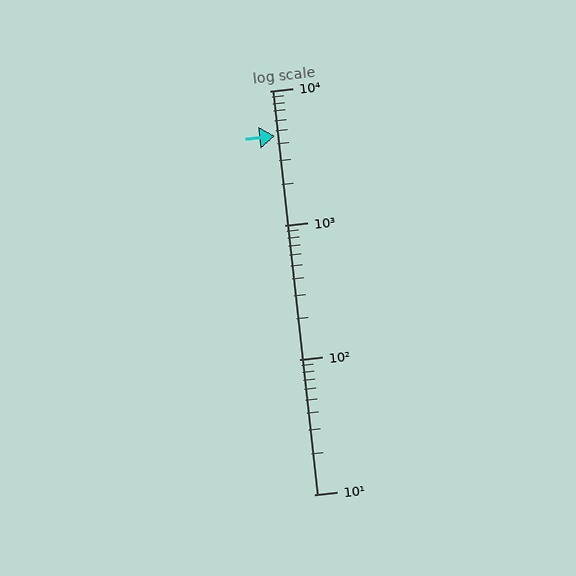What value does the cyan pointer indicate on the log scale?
The pointer indicates approximately 4600.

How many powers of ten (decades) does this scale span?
The scale spans 3 decades, from 10 to 10000.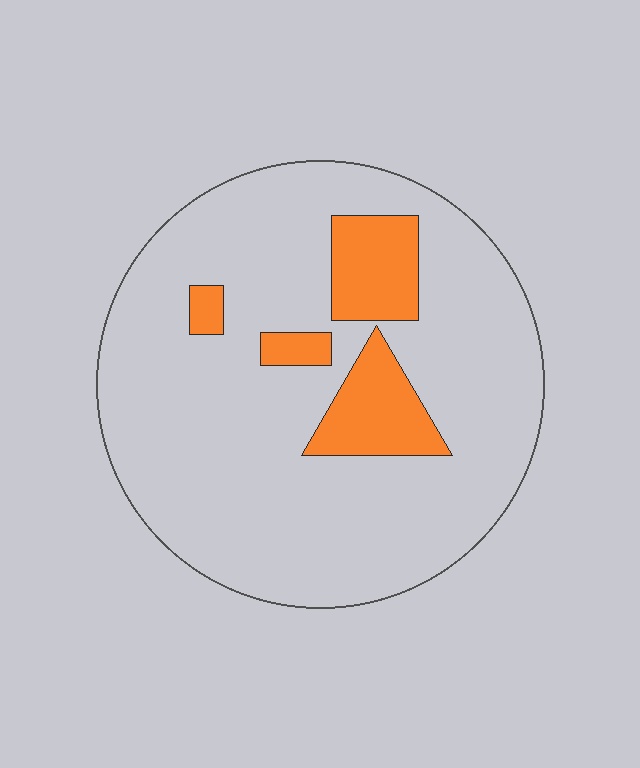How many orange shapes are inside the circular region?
4.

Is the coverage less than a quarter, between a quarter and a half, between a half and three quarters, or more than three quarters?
Less than a quarter.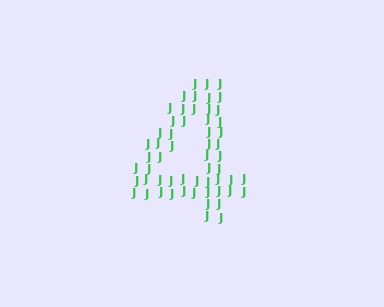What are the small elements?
The small elements are letter J's.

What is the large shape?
The large shape is the digit 4.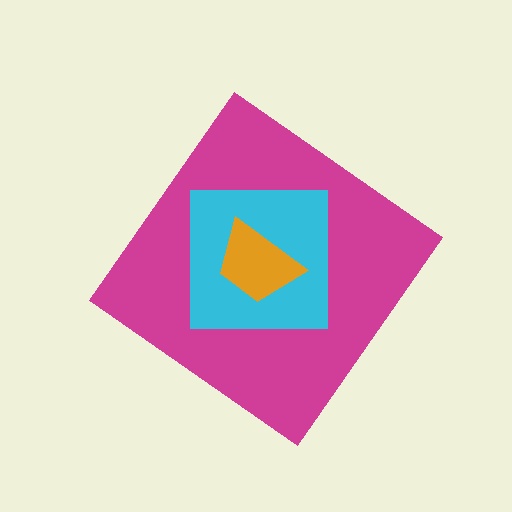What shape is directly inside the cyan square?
The orange trapezoid.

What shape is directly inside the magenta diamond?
The cyan square.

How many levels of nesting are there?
3.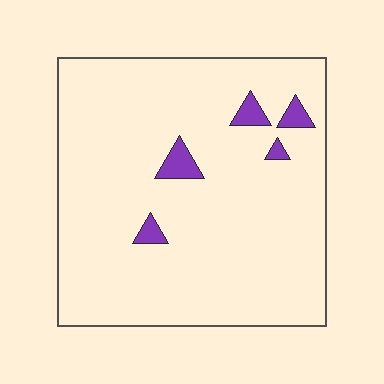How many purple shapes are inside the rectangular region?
5.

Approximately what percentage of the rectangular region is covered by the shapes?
Approximately 5%.